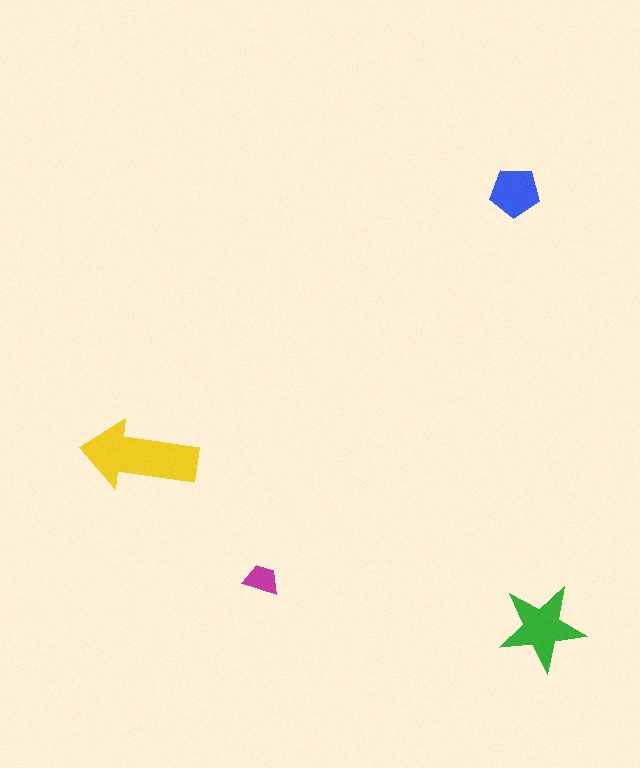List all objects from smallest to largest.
The magenta trapezoid, the blue pentagon, the green star, the yellow arrow.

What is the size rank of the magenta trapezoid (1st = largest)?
4th.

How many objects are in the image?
There are 4 objects in the image.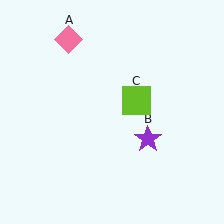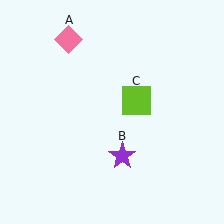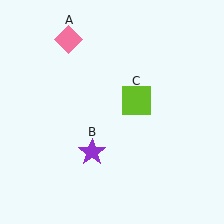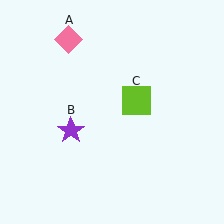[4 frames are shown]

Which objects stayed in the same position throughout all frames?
Pink diamond (object A) and lime square (object C) remained stationary.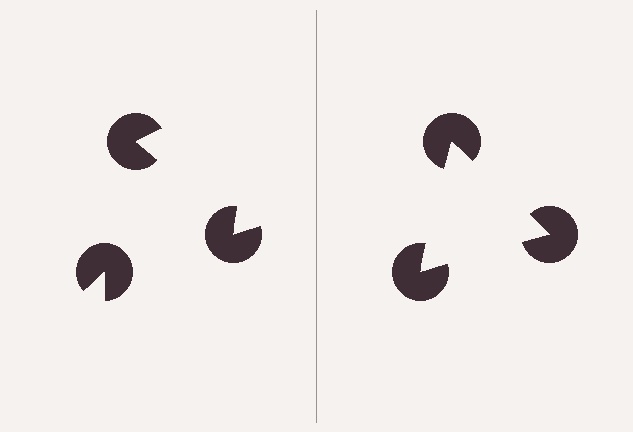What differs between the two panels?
The pac-man discs are positioned identically on both sides; only the wedge orientations differ. On the right they align to a triangle; on the left they are misaligned.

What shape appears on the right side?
An illusory triangle.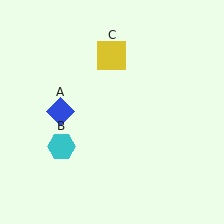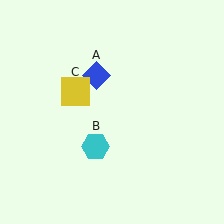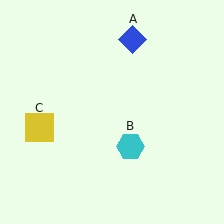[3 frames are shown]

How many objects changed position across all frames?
3 objects changed position: blue diamond (object A), cyan hexagon (object B), yellow square (object C).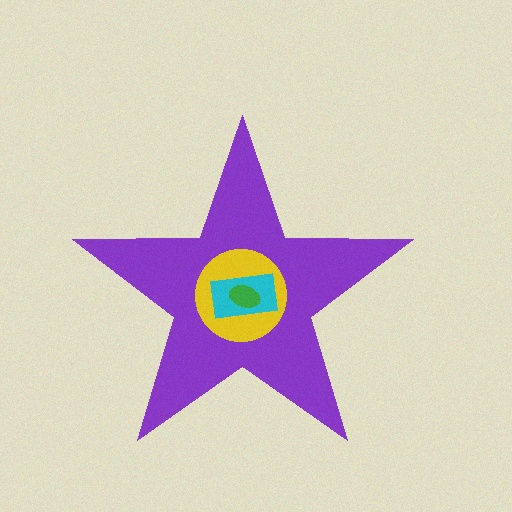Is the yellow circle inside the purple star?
Yes.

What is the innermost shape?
The green ellipse.